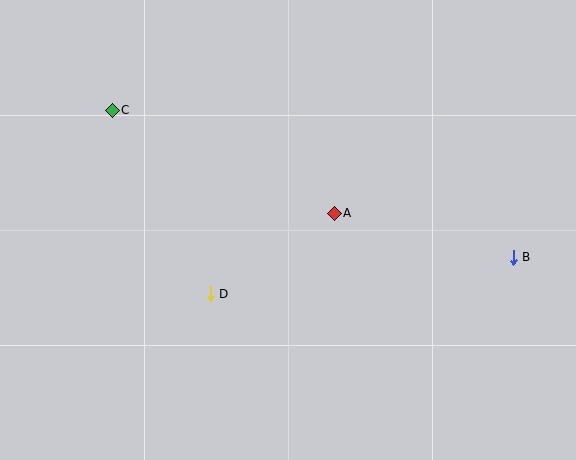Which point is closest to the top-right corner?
Point B is closest to the top-right corner.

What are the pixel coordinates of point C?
Point C is at (112, 110).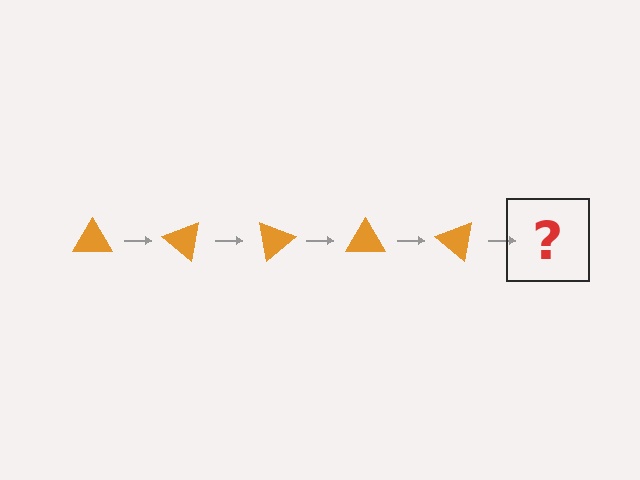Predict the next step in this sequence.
The next step is an orange triangle rotated 200 degrees.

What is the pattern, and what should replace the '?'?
The pattern is that the triangle rotates 40 degrees each step. The '?' should be an orange triangle rotated 200 degrees.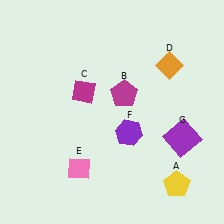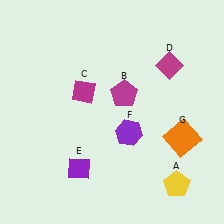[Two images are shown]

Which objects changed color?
D changed from orange to magenta. E changed from pink to purple. G changed from purple to orange.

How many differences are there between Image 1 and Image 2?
There are 3 differences between the two images.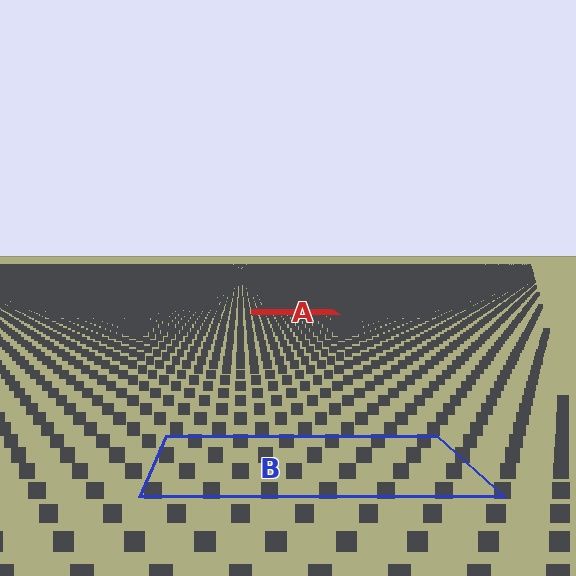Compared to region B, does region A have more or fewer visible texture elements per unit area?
Region A has more texture elements per unit area — they are packed more densely because it is farther away.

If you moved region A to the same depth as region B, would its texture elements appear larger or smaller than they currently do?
They would appear larger. At a closer depth, the same texture elements are projected at a bigger on-screen size.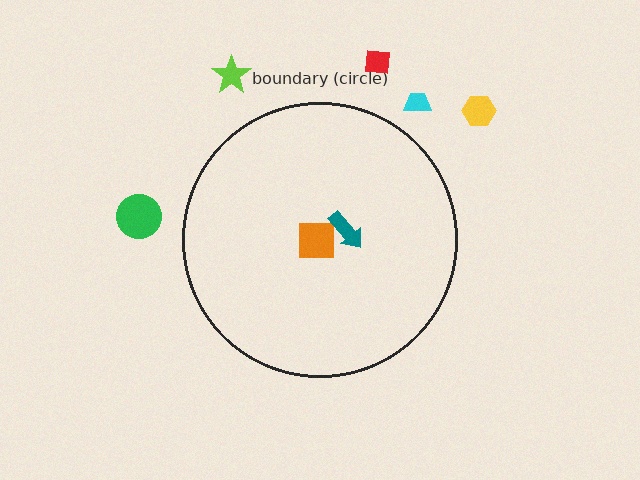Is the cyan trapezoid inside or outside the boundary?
Outside.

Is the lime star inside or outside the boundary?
Outside.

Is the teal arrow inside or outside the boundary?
Inside.